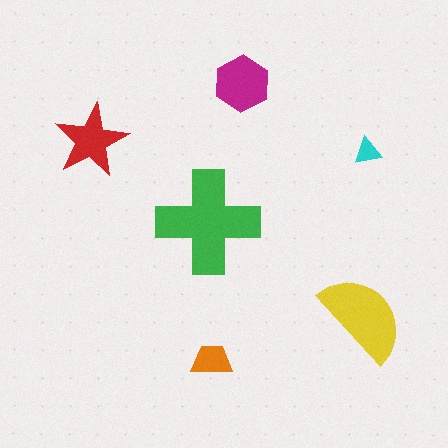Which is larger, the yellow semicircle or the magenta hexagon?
The yellow semicircle.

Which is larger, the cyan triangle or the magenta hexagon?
The magenta hexagon.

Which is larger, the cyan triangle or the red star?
The red star.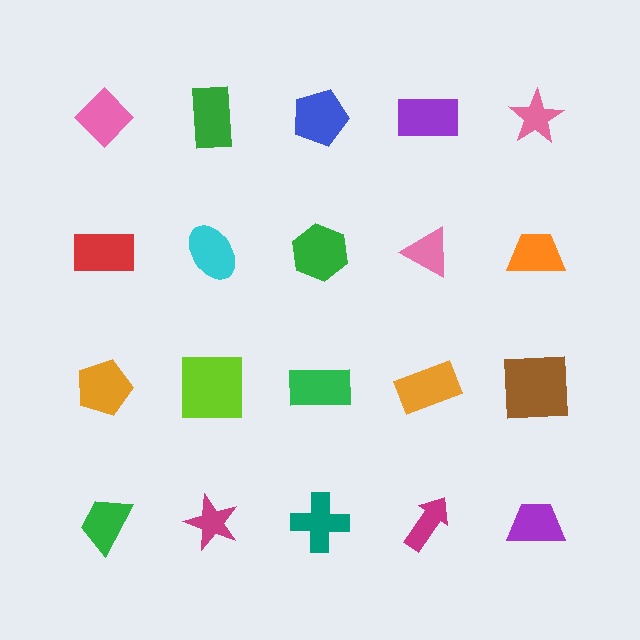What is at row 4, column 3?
A teal cross.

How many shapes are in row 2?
5 shapes.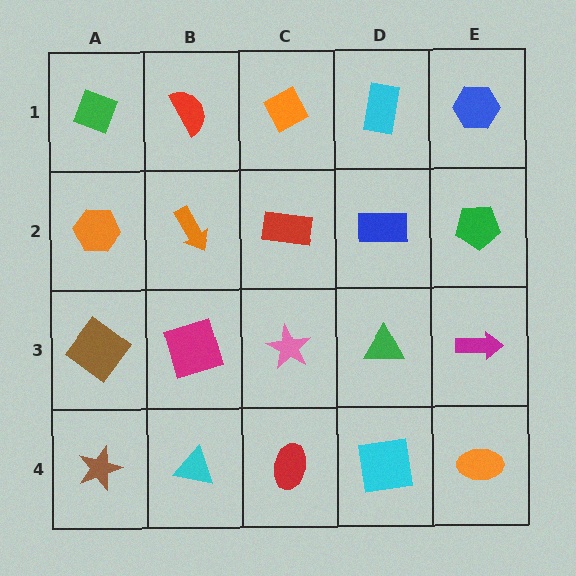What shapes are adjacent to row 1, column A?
An orange hexagon (row 2, column A), a red semicircle (row 1, column B).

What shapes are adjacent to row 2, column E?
A blue hexagon (row 1, column E), a magenta arrow (row 3, column E), a blue rectangle (row 2, column D).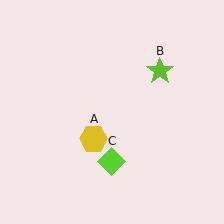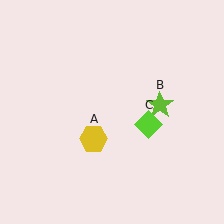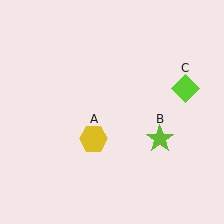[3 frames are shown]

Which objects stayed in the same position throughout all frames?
Yellow hexagon (object A) remained stationary.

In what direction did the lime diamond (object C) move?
The lime diamond (object C) moved up and to the right.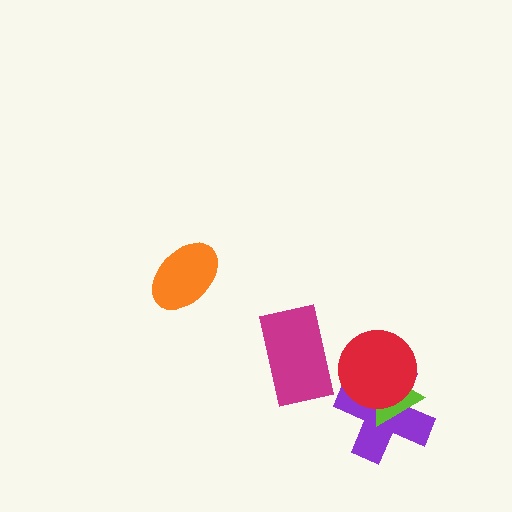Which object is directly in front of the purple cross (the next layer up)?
The lime triangle is directly in front of the purple cross.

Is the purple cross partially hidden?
Yes, it is partially covered by another shape.